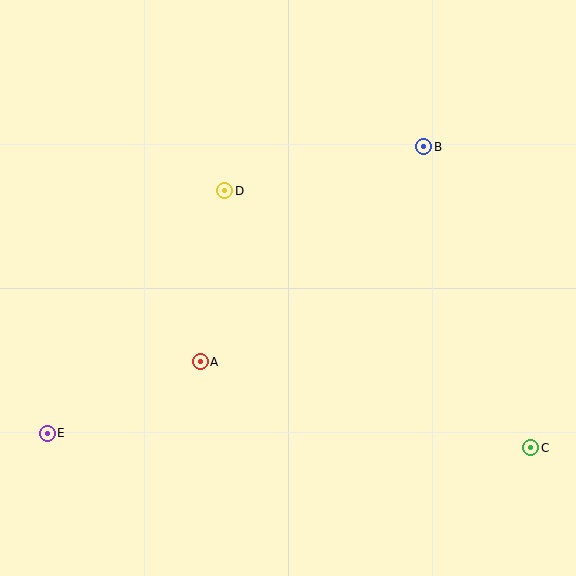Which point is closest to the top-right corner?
Point B is closest to the top-right corner.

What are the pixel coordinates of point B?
Point B is at (424, 147).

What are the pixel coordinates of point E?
Point E is at (47, 433).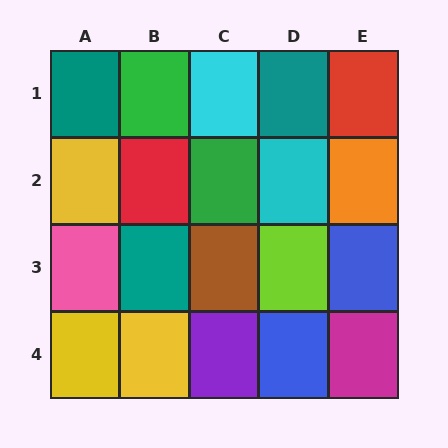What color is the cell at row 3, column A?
Pink.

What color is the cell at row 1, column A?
Teal.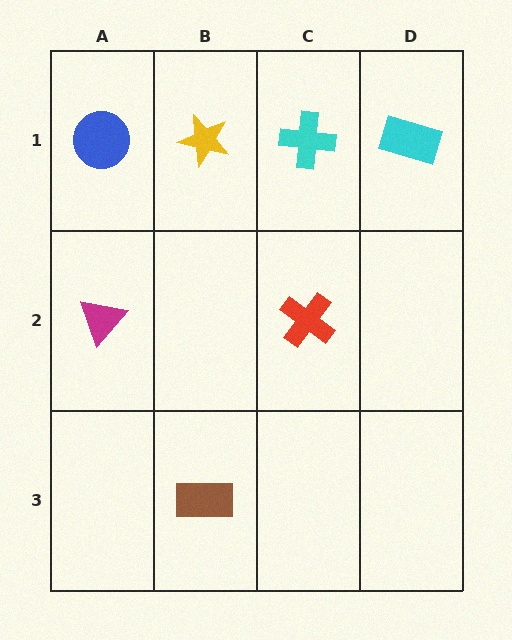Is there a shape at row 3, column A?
No, that cell is empty.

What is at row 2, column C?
A red cross.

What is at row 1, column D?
A cyan rectangle.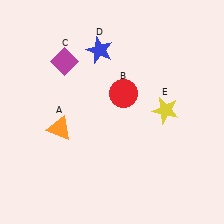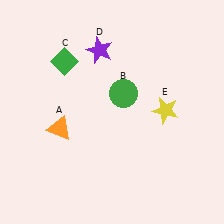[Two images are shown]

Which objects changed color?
B changed from red to green. C changed from magenta to green. D changed from blue to purple.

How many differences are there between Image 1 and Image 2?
There are 3 differences between the two images.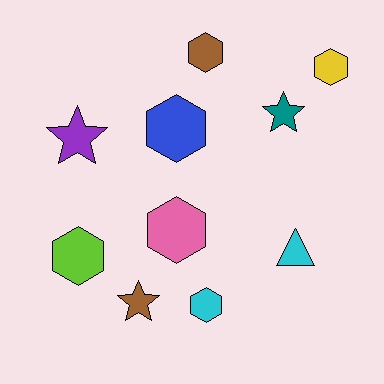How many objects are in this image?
There are 10 objects.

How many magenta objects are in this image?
There are no magenta objects.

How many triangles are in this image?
There is 1 triangle.